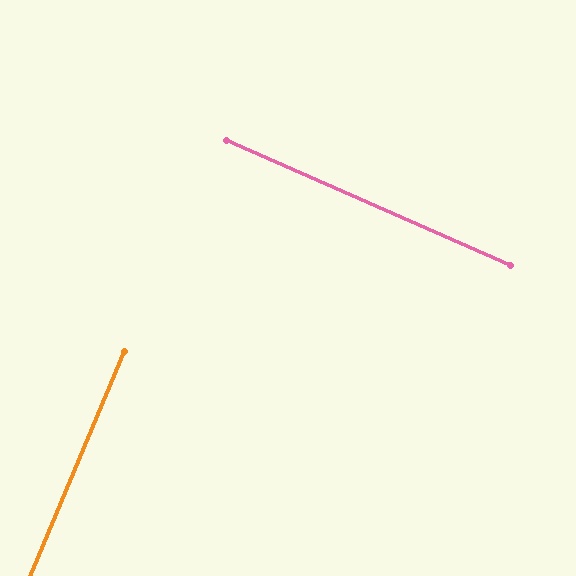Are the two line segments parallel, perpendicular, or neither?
Perpendicular — they meet at approximately 89°.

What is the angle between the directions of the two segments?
Approximately 89 degrees.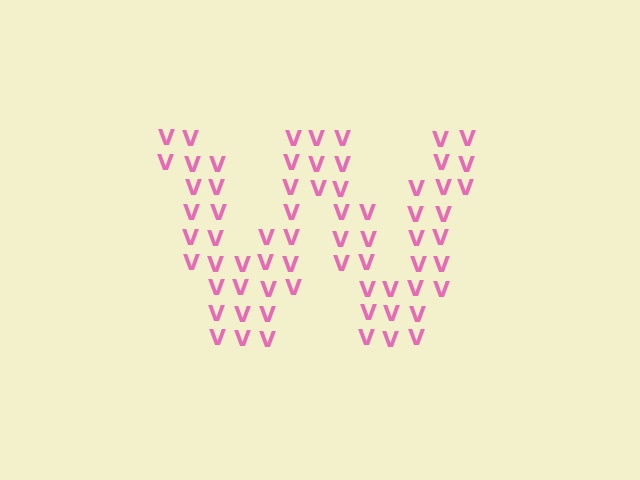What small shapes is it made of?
It is made of small letter V's.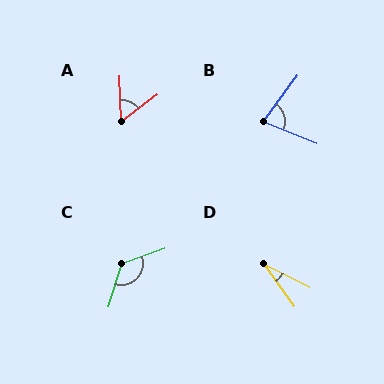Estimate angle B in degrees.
Approximately 75 degrees.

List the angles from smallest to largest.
D (28°), A (55°), B (75°), C (126°).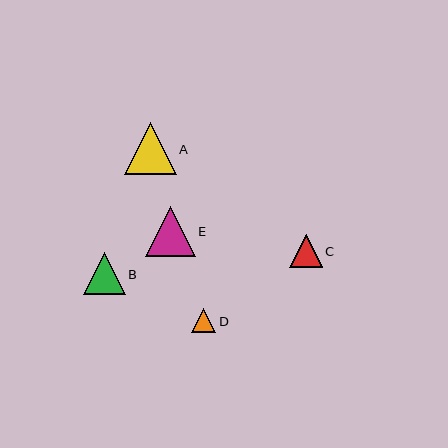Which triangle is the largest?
Triangle A is the largest with a size of approximately 52 pixels.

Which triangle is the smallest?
Triangle D is the smallest with a size of approximately 24 pixels.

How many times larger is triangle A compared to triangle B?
Triangle A is approximately 1.2 times the size of triangle B.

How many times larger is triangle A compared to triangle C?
Triangle A is approximately 1.6 times the size of triangle C.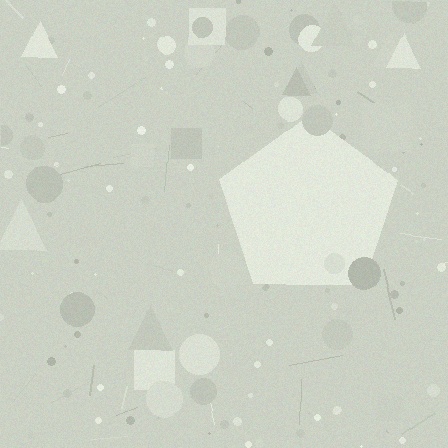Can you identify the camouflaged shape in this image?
The camouflaged shape is a pentagon.